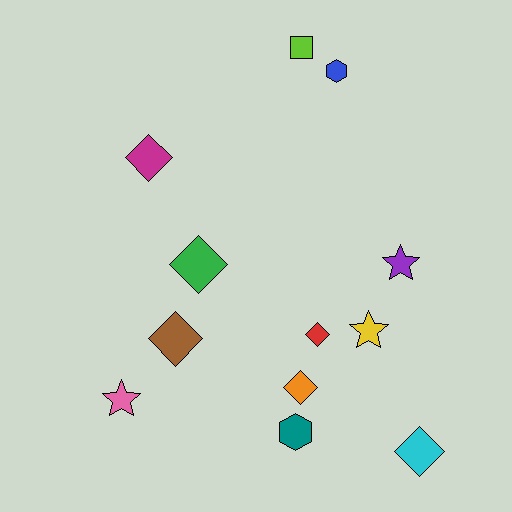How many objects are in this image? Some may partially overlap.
There are 12 objects.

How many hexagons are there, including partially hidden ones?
There are 2 hexagons.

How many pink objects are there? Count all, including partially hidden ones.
There is 1 pink object.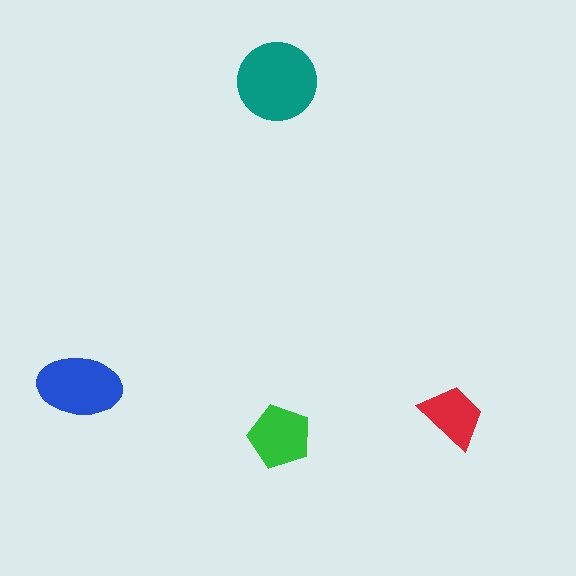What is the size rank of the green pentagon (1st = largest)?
3rd.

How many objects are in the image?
There are 4 objects in the image.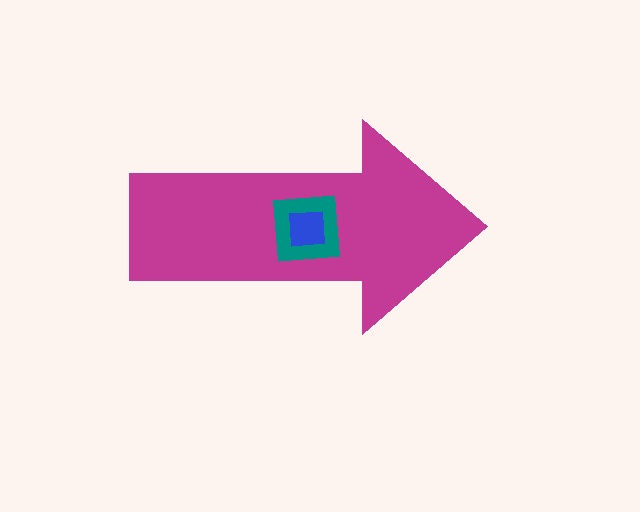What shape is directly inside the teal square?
The blue square.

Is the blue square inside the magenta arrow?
Yes.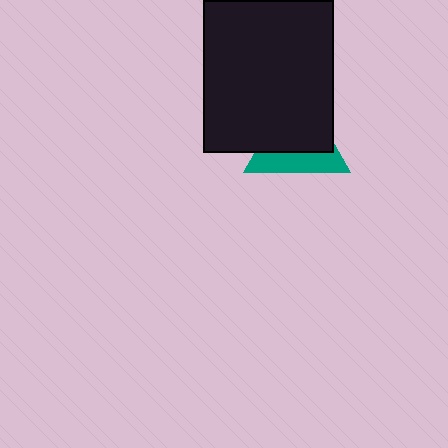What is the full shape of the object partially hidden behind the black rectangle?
The partially hidden object is a teal triangle.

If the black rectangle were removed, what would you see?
You would see the complete teal triangle.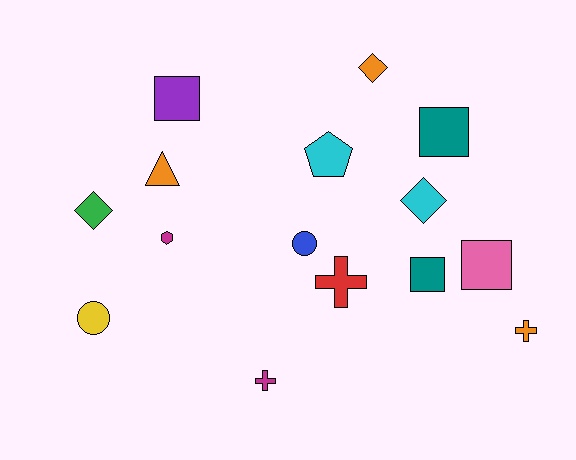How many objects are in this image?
There are 15 objects.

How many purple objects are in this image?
There is 1 purple object.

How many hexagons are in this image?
There is 1 hexagon.